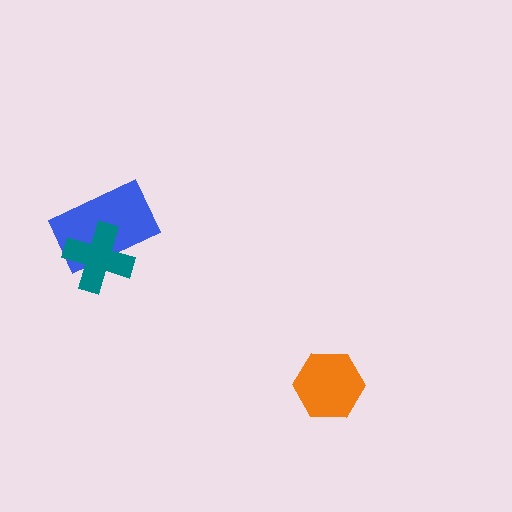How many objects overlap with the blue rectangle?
1 object overlaps with the blue rectangle.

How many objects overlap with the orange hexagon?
0 objects overlap with the orange hexagon.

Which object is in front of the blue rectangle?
The teal cross is in front of the blue rectangle.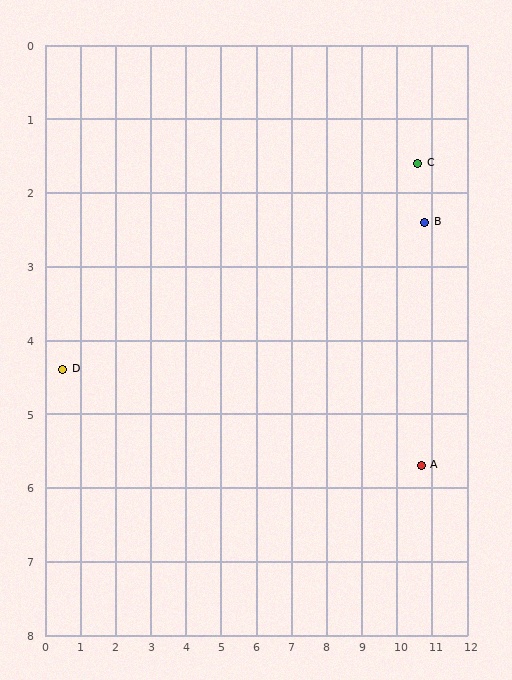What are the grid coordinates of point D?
Point D is at approximately (0.5, 4.4).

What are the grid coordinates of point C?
Point C is at approximately (10.6, 1.6).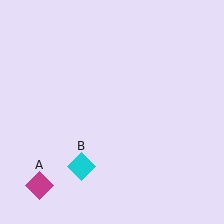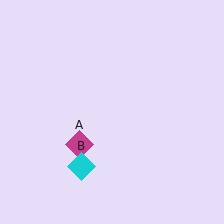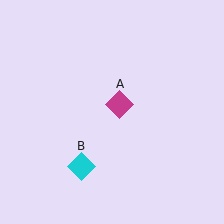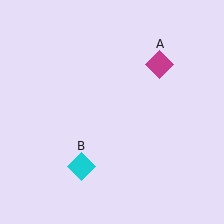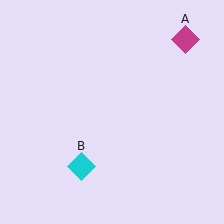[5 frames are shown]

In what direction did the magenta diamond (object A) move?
The magenta diamond (object A) moved up and to the right.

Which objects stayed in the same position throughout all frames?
Cyan diamond (object B) remained stationary.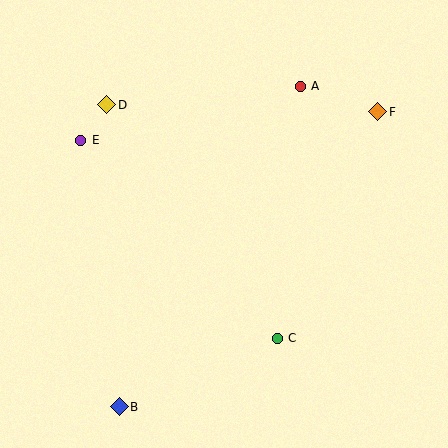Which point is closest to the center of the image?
Point C at (277, 338) is closest to the center.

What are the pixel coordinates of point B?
Point B is at (119, 407).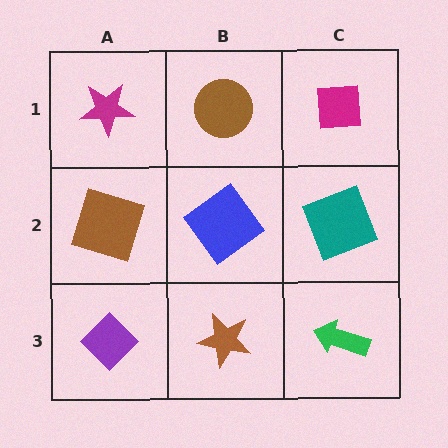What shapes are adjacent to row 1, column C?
A teal square (row 2, column C), a brown circle (row 1, column B).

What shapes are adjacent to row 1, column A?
A brown square (row 2, column A), a brown circle (row 1, column B).